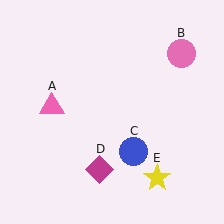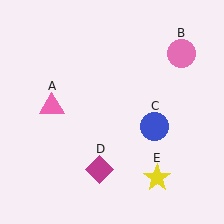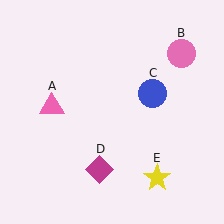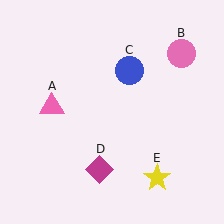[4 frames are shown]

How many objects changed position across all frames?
1 object changed position: blue circle (object C).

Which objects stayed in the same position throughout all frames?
Pink triangle (object A) and pink circle (object B) and magenta diamond (object D) and yellow star (object E) remained stationary.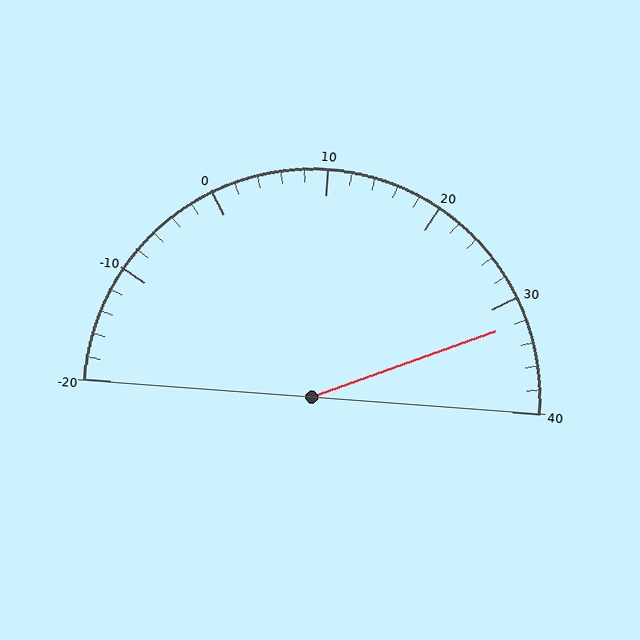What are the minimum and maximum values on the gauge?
The gauge ranges from -20 to 40.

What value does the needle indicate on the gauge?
The needle indicates approximately 32.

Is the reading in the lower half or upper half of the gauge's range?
The reading is in the upper half of the range (-20 to 40).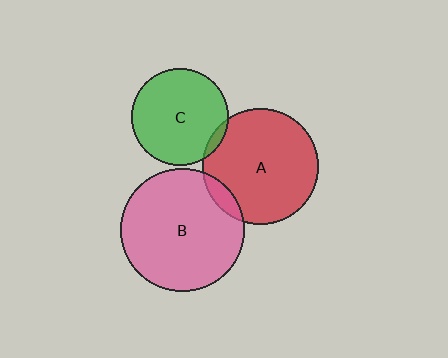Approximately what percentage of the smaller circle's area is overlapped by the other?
Approximately 5%.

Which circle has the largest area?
Circle B (pink).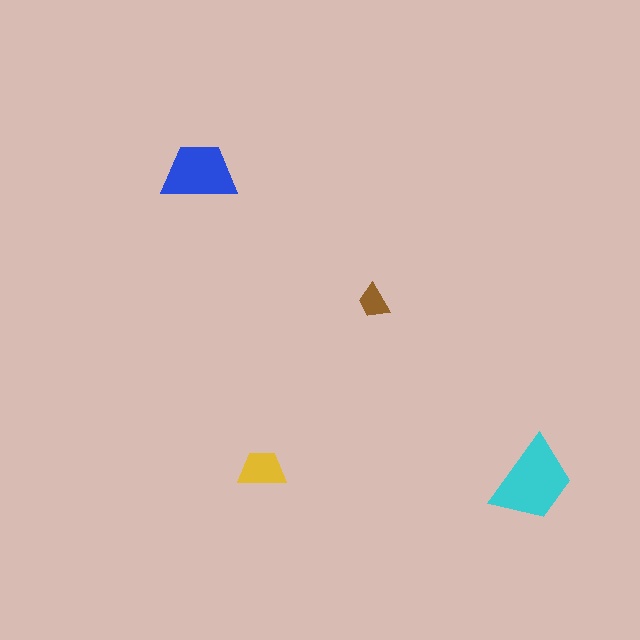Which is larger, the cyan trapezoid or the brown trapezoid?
The cyan one.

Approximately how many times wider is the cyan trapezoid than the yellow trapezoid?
About 2 times wider.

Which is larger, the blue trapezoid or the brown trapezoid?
The blue one.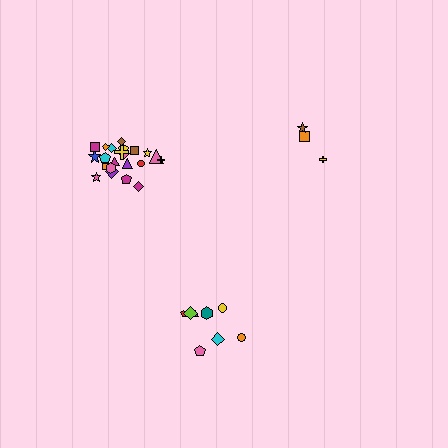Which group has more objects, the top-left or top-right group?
The top-left group.